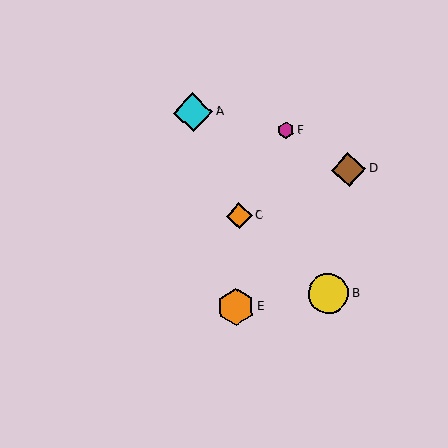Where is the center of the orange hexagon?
The center of the orange hexagon is at (236, 307).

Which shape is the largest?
The yellow circle (labeled B) is the largest.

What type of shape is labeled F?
Shape F is a magenta hexagon.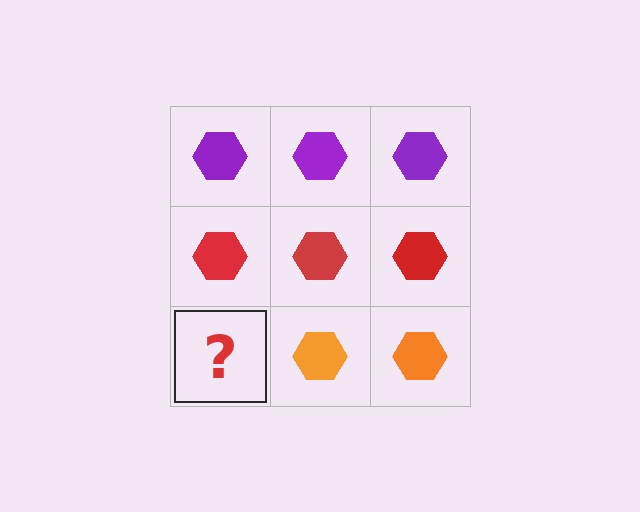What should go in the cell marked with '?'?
The missing cell should contain an orange hexagon.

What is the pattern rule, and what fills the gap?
The rule is that each row has a consistent color. The gap should be filled with an orange hexagon.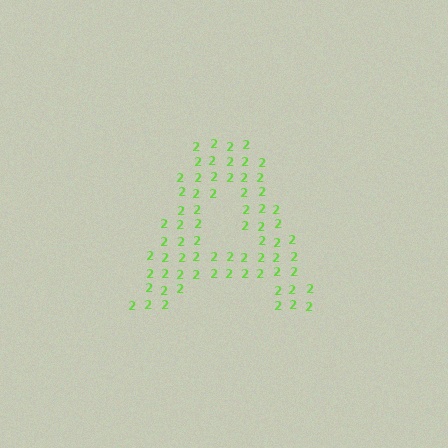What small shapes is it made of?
It is made of small digit 2's.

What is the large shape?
The large shape is the letter A.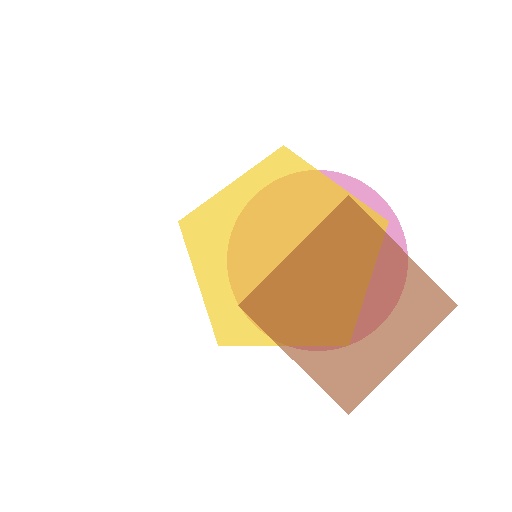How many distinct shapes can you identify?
There are 3 distinct shapes: a magenta circle, a yellow pentagon, a brown diamond.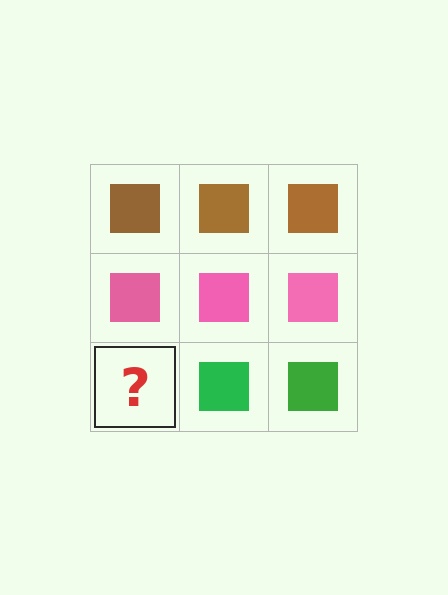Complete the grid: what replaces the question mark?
The question mark should be replaced with a green square.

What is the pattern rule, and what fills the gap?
The rule is that each row has a consistent color. The gap should be filled with a green square.